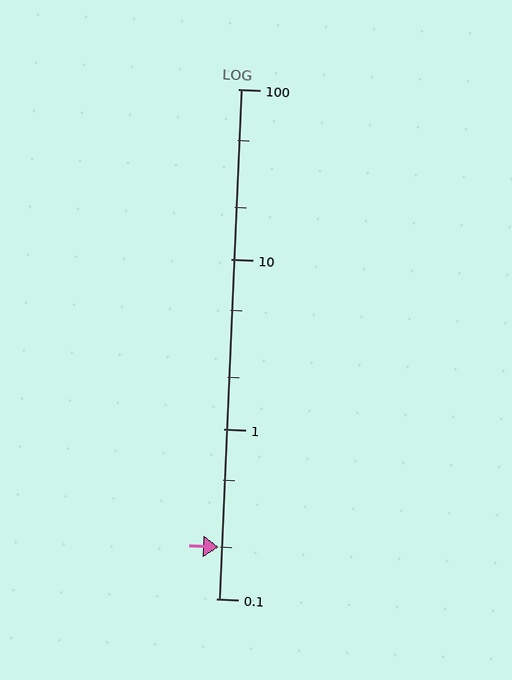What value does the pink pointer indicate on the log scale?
The pointer indicates approximately 0.2.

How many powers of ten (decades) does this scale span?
The scale spans 3 decades, from 0.1 to 100.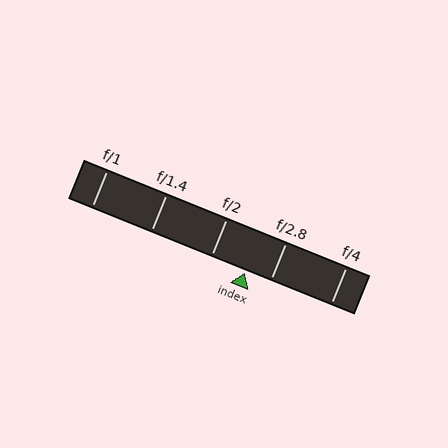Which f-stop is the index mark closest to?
The index mark is closest to f/2.8.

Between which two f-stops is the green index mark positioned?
The index mark is between f/2 and f/2.8.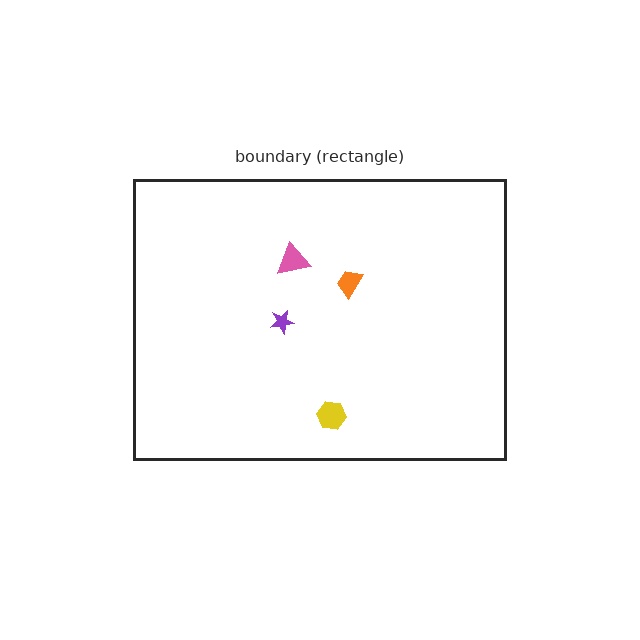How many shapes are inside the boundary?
4 inside, 0 outside.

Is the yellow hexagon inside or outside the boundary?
Inside.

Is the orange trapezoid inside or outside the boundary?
Inside.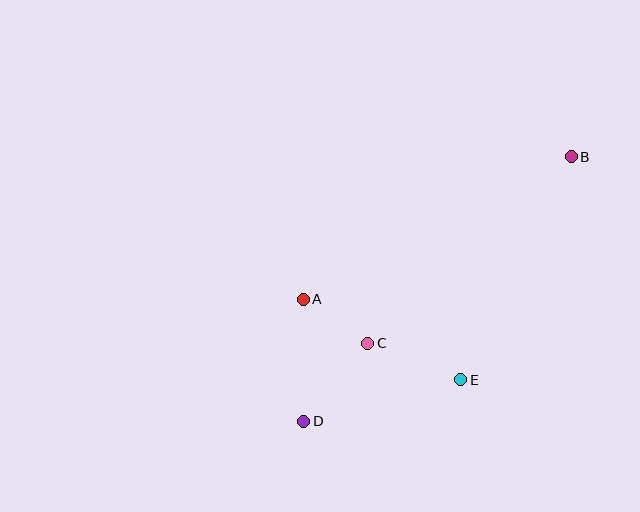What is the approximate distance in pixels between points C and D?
The distance between C and D is approximately 101 pixels.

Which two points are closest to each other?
Points A and C are closest to each other.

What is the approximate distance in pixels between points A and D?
The distance between A and D is approximately 122 pixels.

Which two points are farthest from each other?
Points B and D are farthest from each other.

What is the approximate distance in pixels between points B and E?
The distance between B and E is approximately 249 pixels.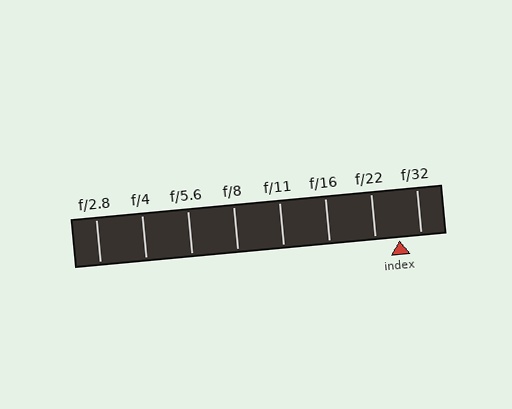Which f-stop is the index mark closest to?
The index mark is closest to f/32.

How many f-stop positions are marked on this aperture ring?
There are 8 f-stop positions marked.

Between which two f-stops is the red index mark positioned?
The index mark is between f/22 and f/32.